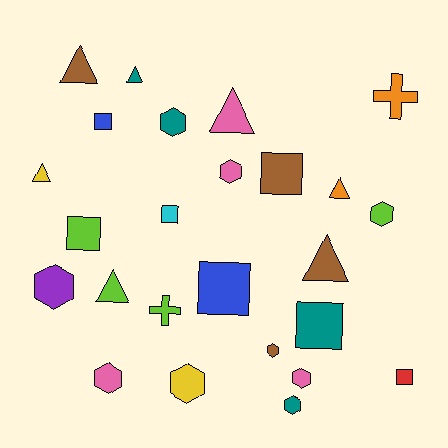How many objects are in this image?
There are 25 objects.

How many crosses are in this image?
There are 2 crosses.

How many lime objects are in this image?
There are 4 lime objects.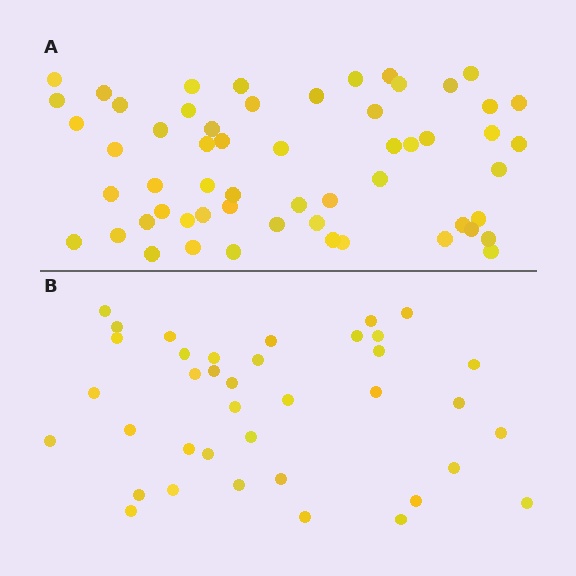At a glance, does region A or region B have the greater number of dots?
Region A (the top region) has more dots.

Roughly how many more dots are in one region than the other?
Region A has approximately 20 more dots than region B.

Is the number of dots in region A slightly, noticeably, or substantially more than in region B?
Region A has substantially more. The ratio is roughly 1.5 to 1.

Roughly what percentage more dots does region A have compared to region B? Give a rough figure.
About 50% more.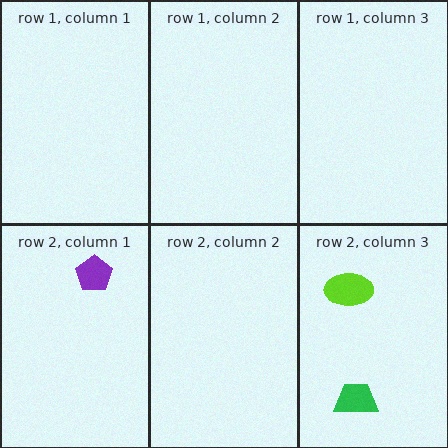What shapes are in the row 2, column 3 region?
The green trapezoid, the lime ellipse.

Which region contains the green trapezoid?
The row 2, column 3 region.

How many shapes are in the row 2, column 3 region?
2.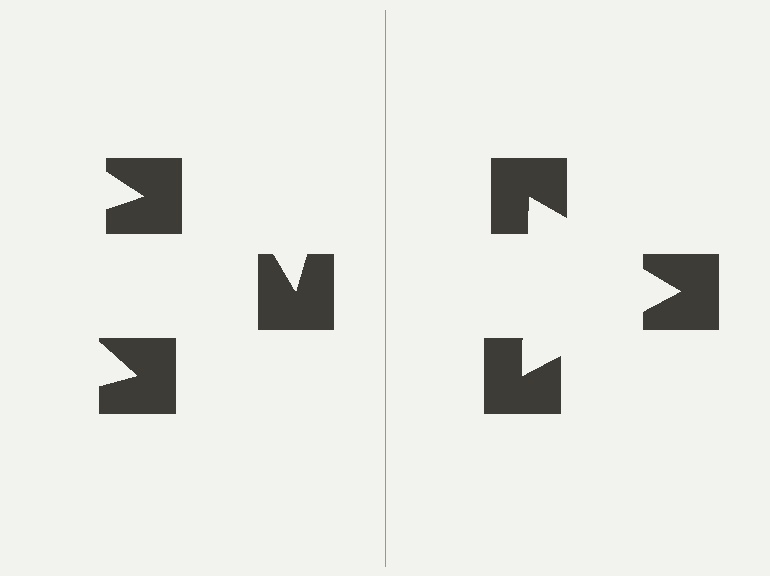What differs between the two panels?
The notched squares are positioned identically on both sides; only the wedge orientations differ. On the right they align to a triangle; on the left they are misaligned.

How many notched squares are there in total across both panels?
6 — 3 on each side.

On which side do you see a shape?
An illusory triangle appears on the right side. On the left side the wedge cuts are rotated, so no coherent shape forms.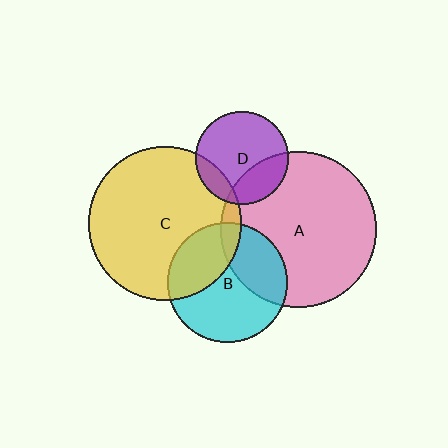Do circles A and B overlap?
Yes.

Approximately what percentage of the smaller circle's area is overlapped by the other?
Approximately 30%.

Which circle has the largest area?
Circle A (pink).